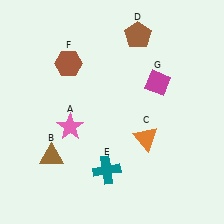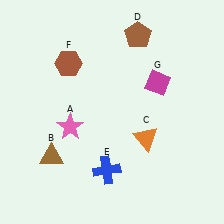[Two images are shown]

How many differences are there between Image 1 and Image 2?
There is 1 difference between the two images.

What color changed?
The cross (E) changed from teal in Image 1 to blue in Image 2.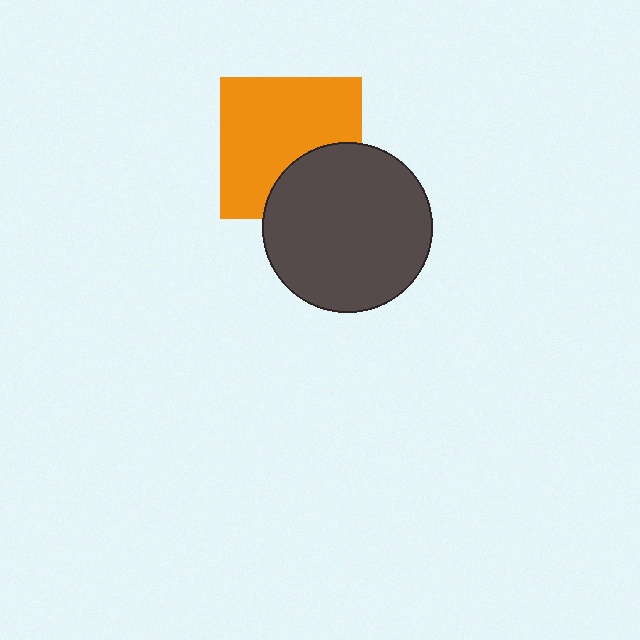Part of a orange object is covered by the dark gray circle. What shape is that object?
It is a square.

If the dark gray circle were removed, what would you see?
You would see the complete orange square.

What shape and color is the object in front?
The object in front is a dark gray circle.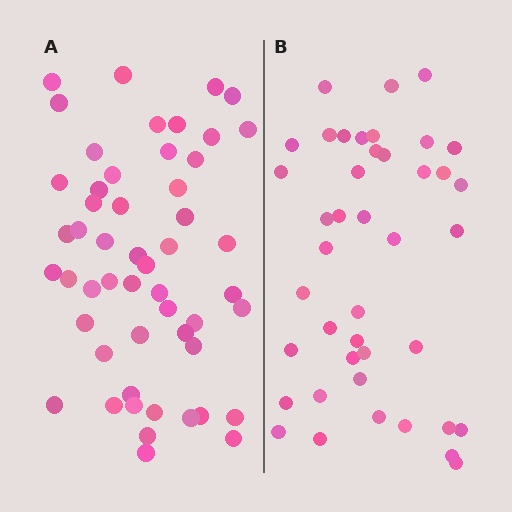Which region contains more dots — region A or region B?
Region A (the left region) has more dots.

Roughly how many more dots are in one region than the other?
Region A has roughly 10 or so more dots than region B.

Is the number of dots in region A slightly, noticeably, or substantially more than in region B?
Region A has only slightly more — the two regions are fairly close. The ratio is roughly 1.2 to 1.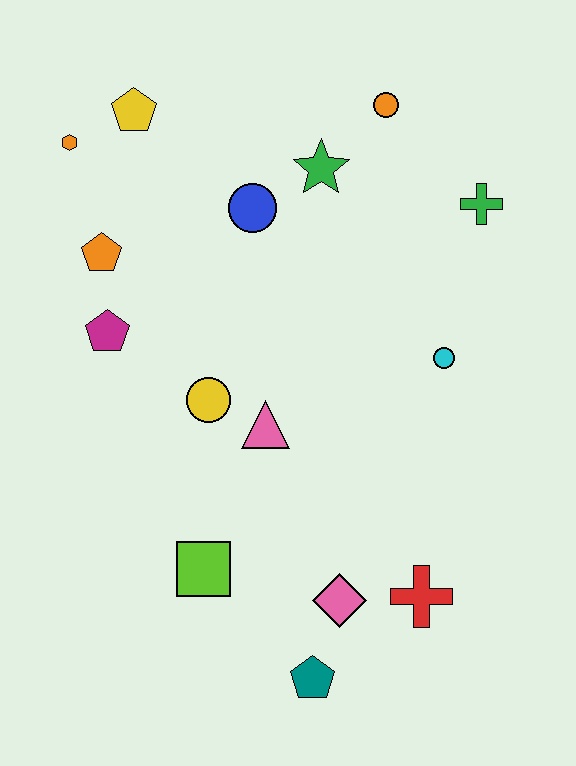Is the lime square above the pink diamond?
Yes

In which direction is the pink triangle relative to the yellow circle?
The pink triangle is to the right of the yellow circle.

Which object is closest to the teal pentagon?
The pink diamond is closest to the teal pentagon.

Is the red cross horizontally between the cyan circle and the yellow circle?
Yes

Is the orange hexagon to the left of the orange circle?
Yes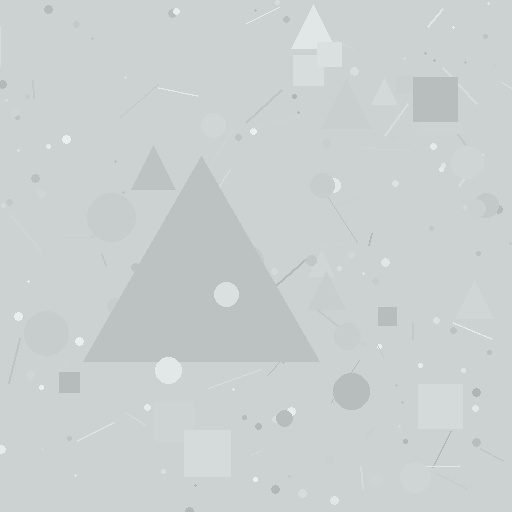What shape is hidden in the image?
A triangle is hidden in the image.